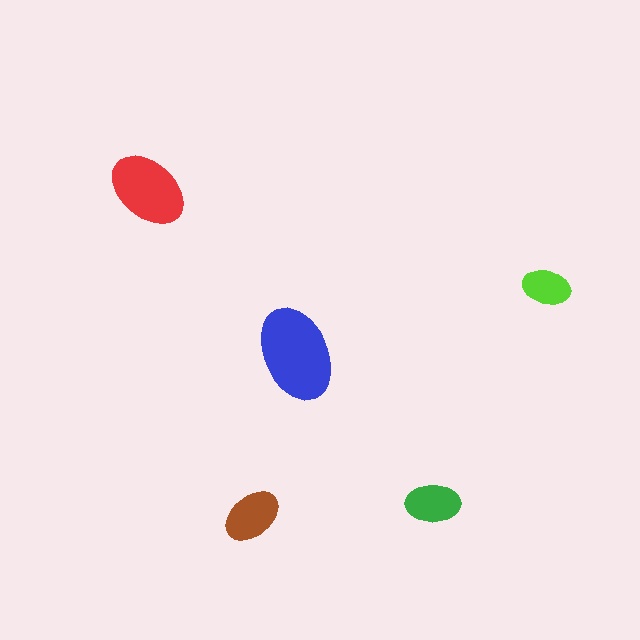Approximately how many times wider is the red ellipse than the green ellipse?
About 1.5 times wider.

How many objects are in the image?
There are 5 objects in the image.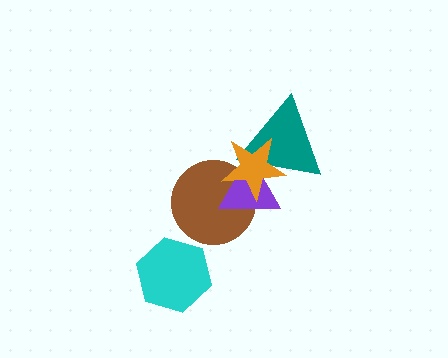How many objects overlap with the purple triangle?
3 objects overlap with the purple triangle.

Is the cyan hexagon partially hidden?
No, no other shape covers it.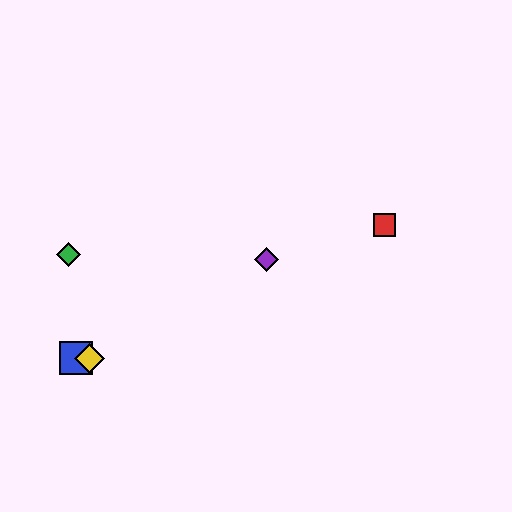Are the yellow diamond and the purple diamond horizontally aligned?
No, the yellow diamond is at y≈358 and the purple diamond is at y≈259.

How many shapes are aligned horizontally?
2 shapes (the blue square, the yellow diamond) are aligned horizontally.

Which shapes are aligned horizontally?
The blue square, the yellow diamond are aligned horizontally.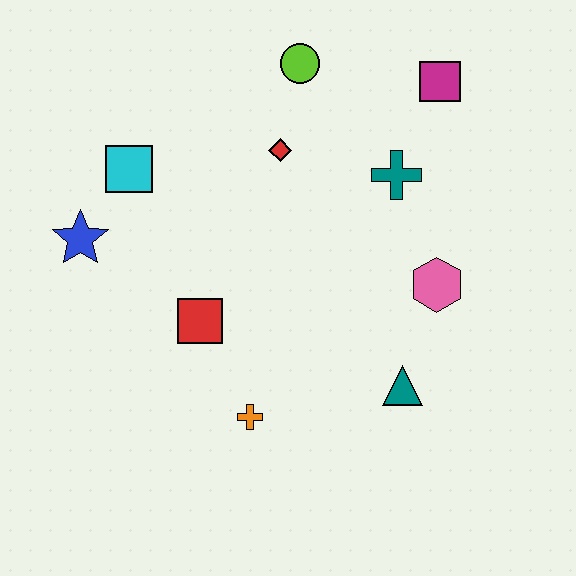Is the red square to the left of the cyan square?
No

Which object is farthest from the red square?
The magenta square is farthest from the red square.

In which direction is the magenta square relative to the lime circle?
The magenta square is to the right of the lime circle.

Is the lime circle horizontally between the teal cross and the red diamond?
Yes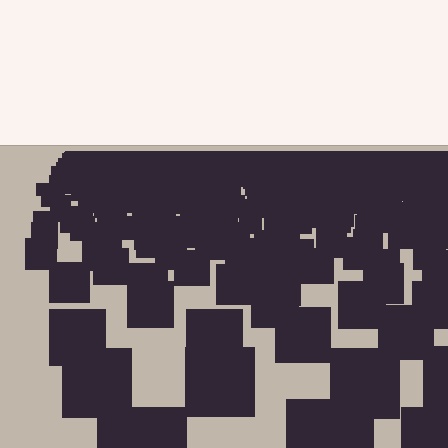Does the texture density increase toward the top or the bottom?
Density increases toward the top.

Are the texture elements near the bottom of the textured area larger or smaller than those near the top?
Larger. Near the bottom, elements are closer to the viewer and appear at a bigger on-screen size.